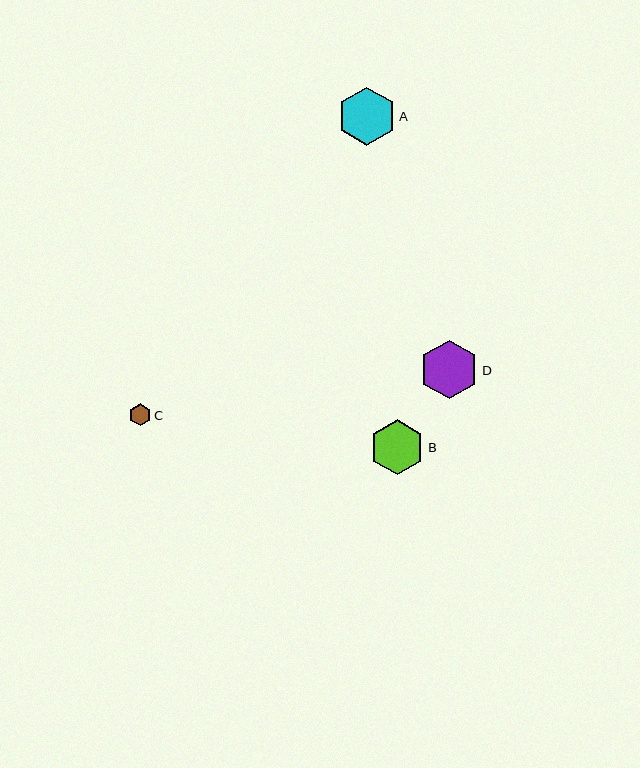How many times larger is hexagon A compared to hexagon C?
Hexagon A is approximately 2.6 times the size of hexagon C.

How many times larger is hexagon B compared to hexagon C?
Hexagon B is approximately 2.5 times the size of hexagon C.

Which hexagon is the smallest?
Hexagon C is the smallest with a size of approximately 22 pixels.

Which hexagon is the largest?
Hexagon D is the largest with a size of approximately 59 pixels.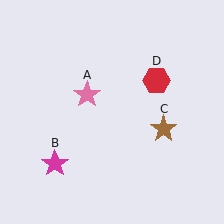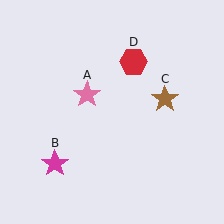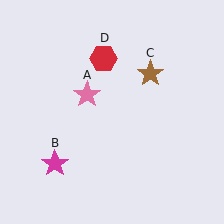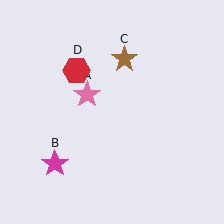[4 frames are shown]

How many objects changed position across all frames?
2 objects changed position: brown star (object C), red hexagon (object D).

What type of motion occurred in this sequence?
The brown star (object C), red hexagon (object D) rotated counterclockwise around the center of the scene.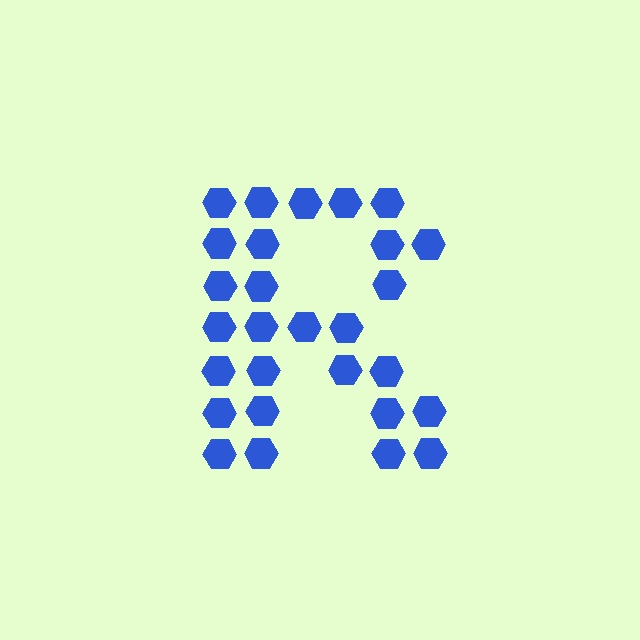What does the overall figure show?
The overall figure shows the letter R.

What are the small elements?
The small elements are hexagons.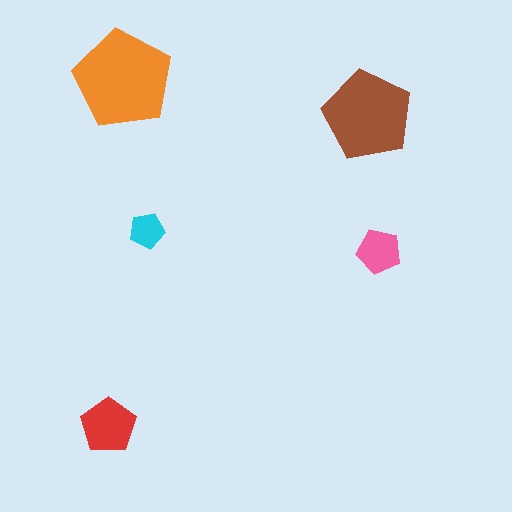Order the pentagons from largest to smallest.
the orange one, the brown one, the red one, the pink one, the cyan one.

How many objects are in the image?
There are 5 objects in the image.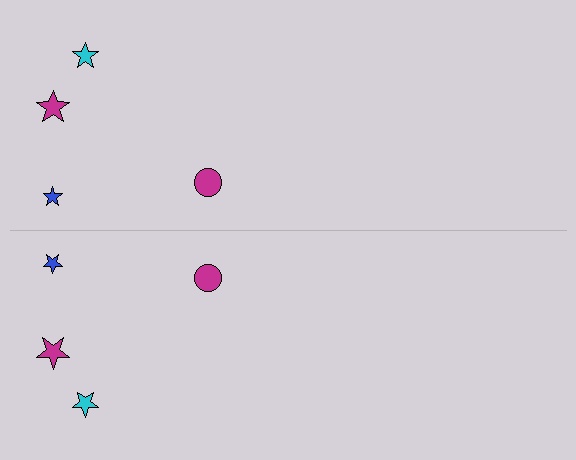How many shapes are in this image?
There are 8 shapes in this image.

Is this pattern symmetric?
Yes, this pattern has bilateral (reflection) symmetry.